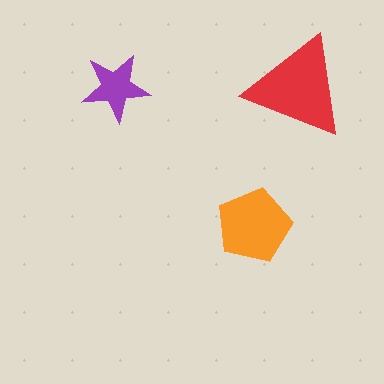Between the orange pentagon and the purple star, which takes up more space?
The orange pentagon.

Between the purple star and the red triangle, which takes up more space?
The red triangle.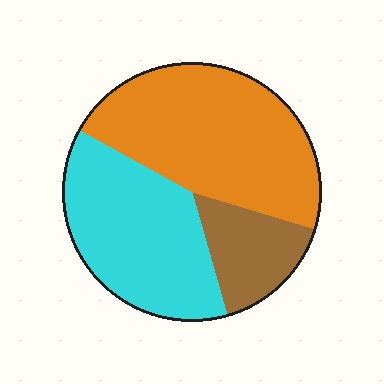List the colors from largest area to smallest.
From largest to smallest: orange, cyan, brown.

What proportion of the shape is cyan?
Cyan takes up about three eighths (3/8) of the shape.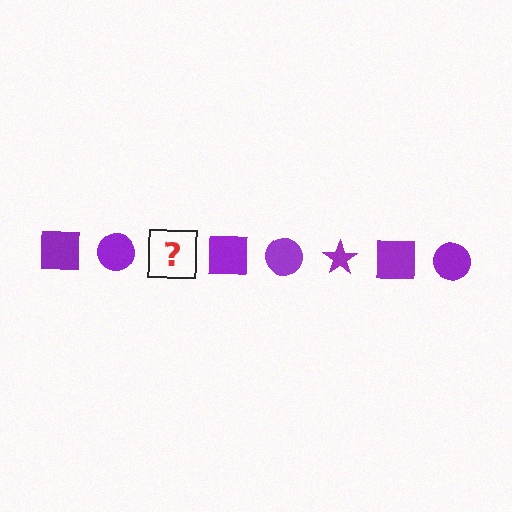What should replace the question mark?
The question mark should be replaced with a purple star.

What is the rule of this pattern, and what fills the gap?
The rule is that the pattern cycles through square, circle, star shapes in purple. The gap should be filled with a purple star.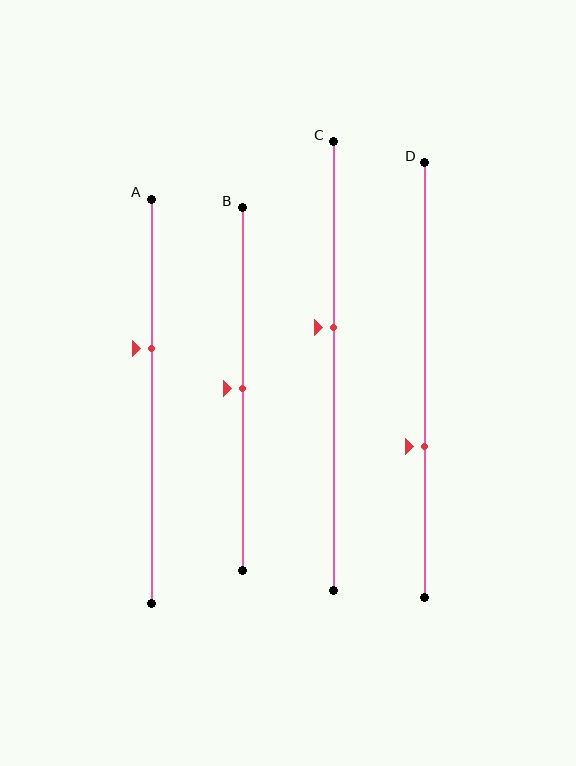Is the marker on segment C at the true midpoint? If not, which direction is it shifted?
No, the marker on segment C is shifted upward by about 8% of the segment length.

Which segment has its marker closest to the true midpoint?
Segment B has its marker closest to the true midpoint.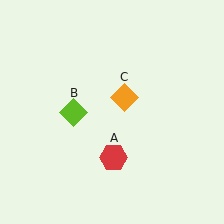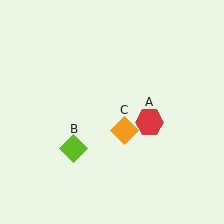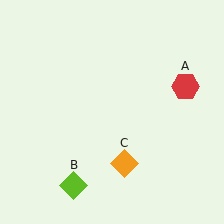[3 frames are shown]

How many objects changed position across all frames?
3 objects changed position: red hexagon (object A), lime diamond (object B), orange diamond (object C).